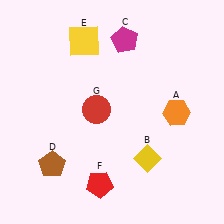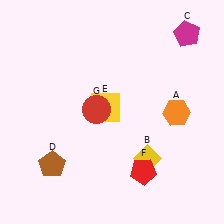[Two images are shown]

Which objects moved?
The objects that moved are: the magenta pentagon (C), the yellow square (E), the red pentagon (F).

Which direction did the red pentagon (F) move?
The red pentagon (F) moved right.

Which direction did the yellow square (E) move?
The yellow square (E) moved down.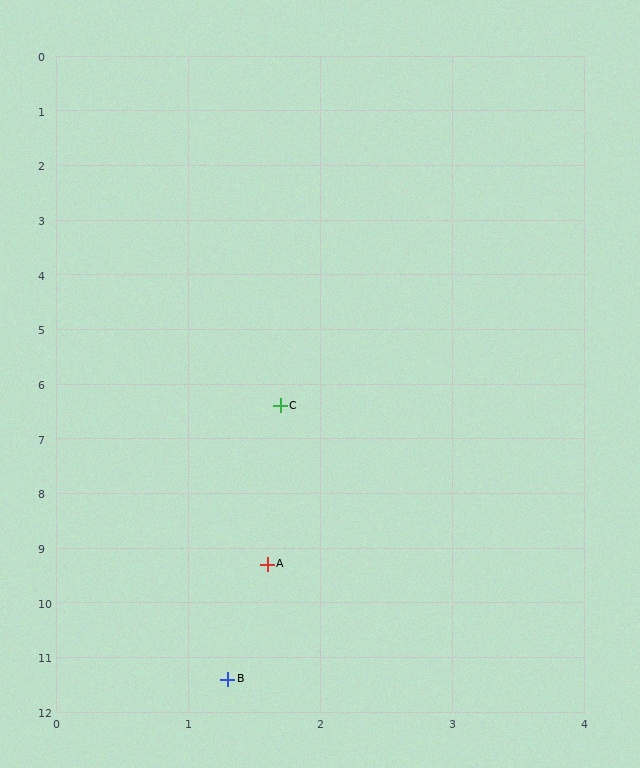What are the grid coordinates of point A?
Point A is at approximately (1.6, 9.3).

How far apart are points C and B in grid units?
Points C and B are about 5.0 grid units apart.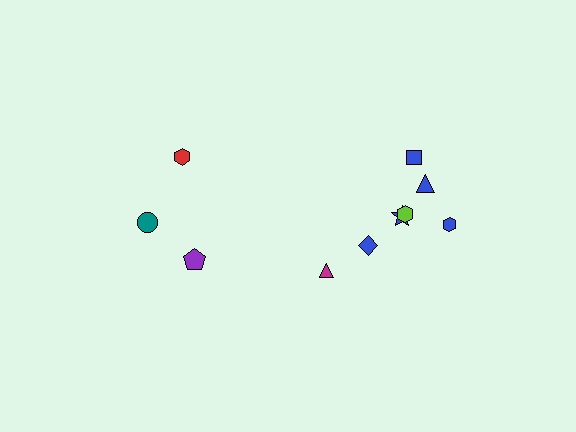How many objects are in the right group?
There are 7 objects.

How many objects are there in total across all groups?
There are 10 objects.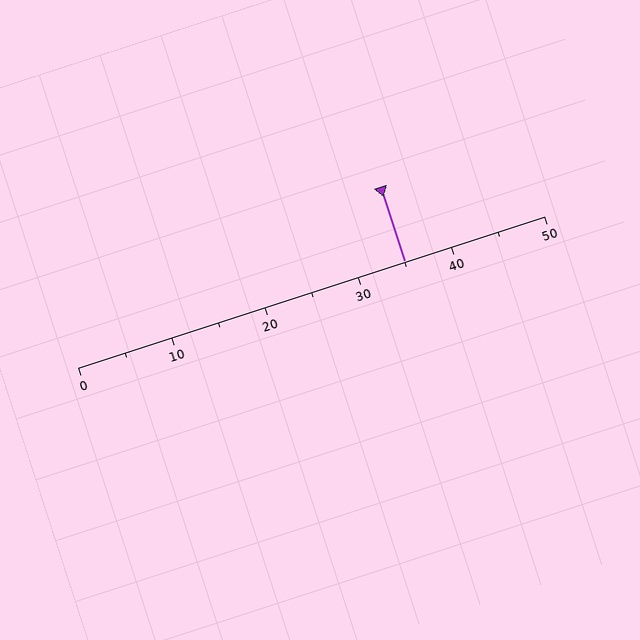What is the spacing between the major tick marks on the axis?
The major ticks are spaced 10 apart.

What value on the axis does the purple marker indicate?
The marker indicates approximately 35.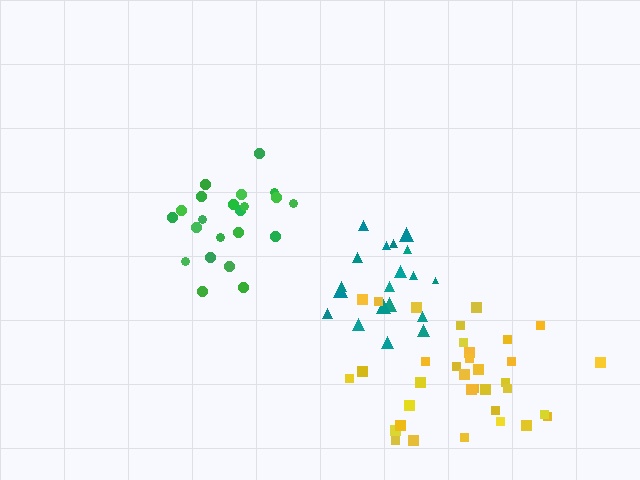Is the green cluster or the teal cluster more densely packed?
Green.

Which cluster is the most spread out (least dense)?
Yellow.